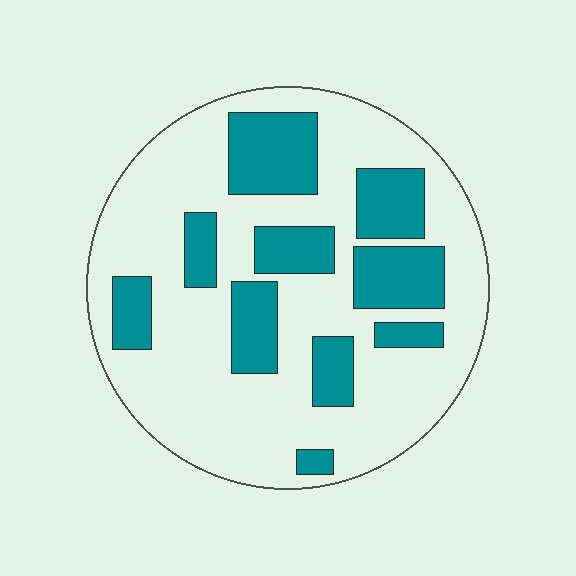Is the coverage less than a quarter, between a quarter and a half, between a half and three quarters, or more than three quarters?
Between a quarter and a half.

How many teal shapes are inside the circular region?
10.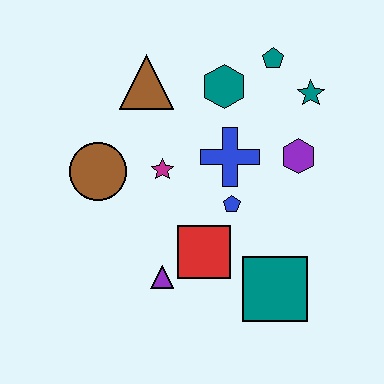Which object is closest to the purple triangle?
The red square is closest to the purple triangle.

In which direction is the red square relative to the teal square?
The red square is to the left of the teal square.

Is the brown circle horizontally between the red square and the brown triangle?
No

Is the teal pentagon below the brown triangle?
No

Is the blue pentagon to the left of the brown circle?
No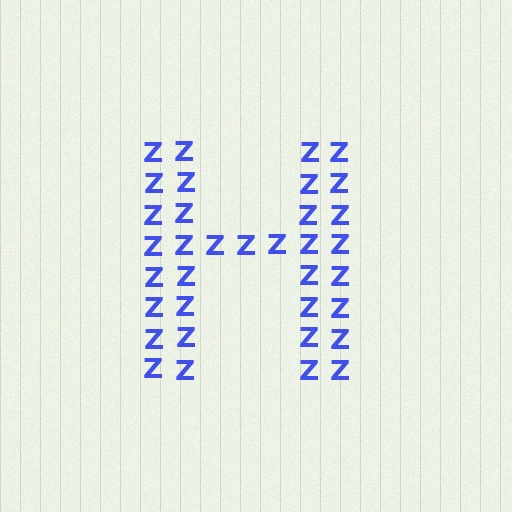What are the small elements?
The small elements are letter Z's.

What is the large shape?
The large shape is the letter H.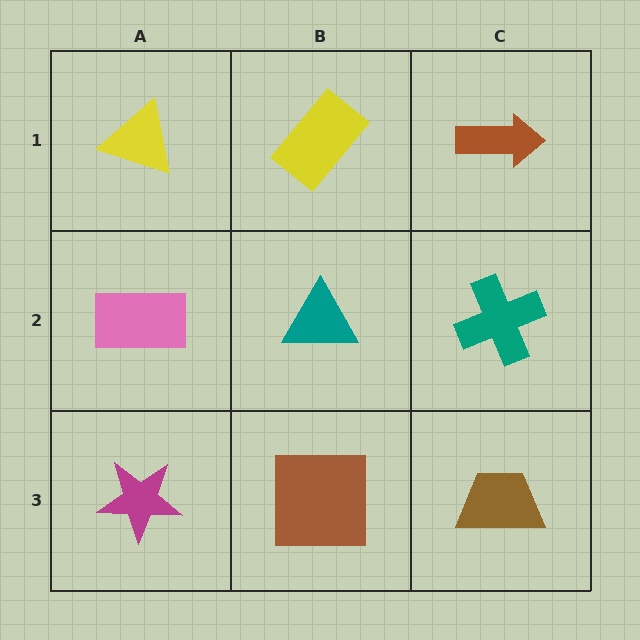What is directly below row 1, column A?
A pink rectangle.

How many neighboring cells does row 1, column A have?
2.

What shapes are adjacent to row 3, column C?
A teal cross (row 2, column C), a brown square (row 3, column B).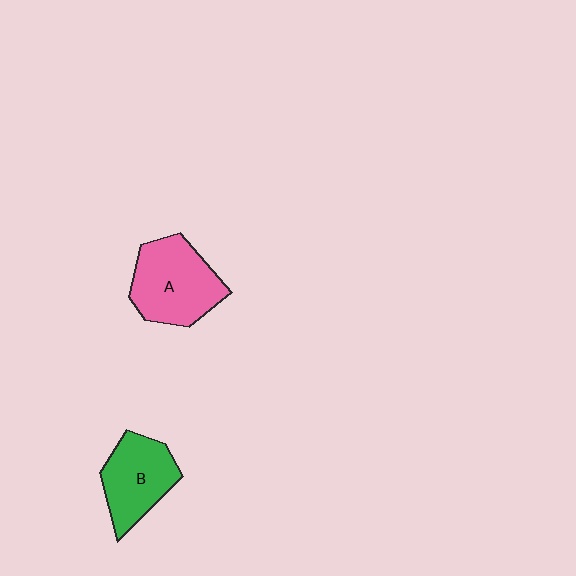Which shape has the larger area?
Shape A (pink).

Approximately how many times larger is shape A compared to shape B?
Approximately 1.2 times.